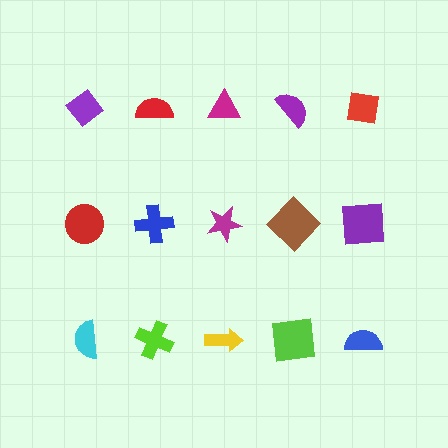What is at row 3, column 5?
A blue semicircle.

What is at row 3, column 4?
A lime square.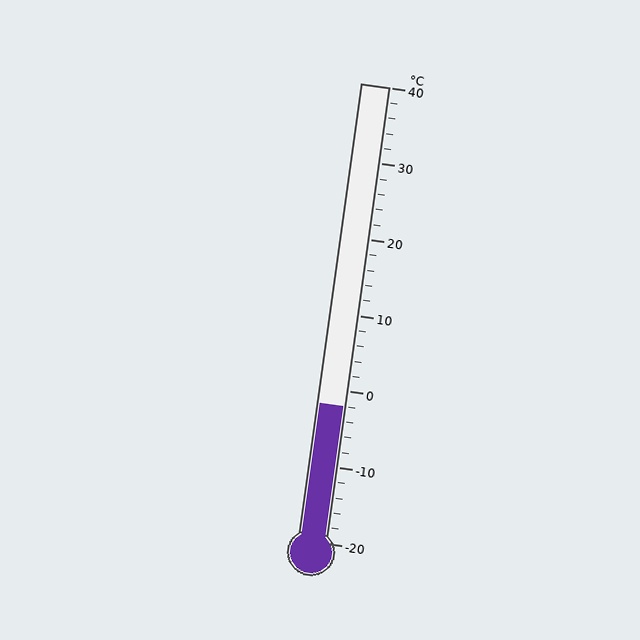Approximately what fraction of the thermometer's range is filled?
The thermometer is filled to approximately 30% of its range.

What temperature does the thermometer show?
The thermometer shows approximately -2°C.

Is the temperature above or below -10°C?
The temperature is above -10°C.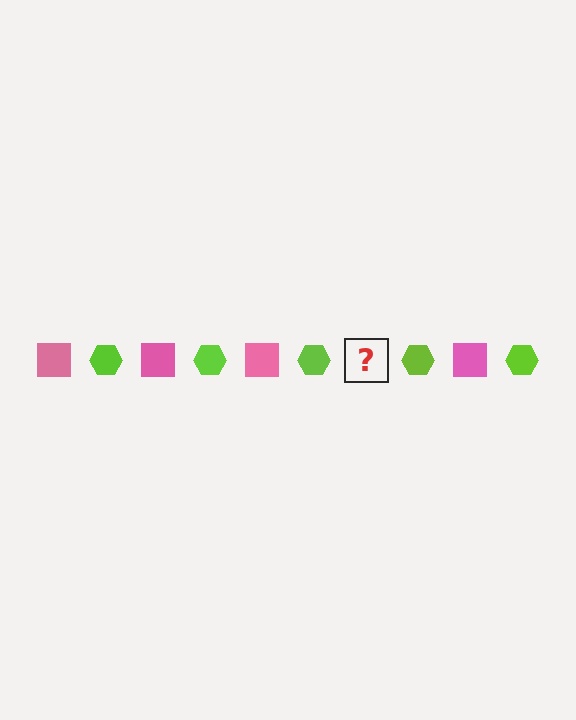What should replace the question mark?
The question mark should be replaced with a pink square.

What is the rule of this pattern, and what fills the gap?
The rule is that the pattern alternates between pink square and lime hexagon. The gap should be filled with a pink square.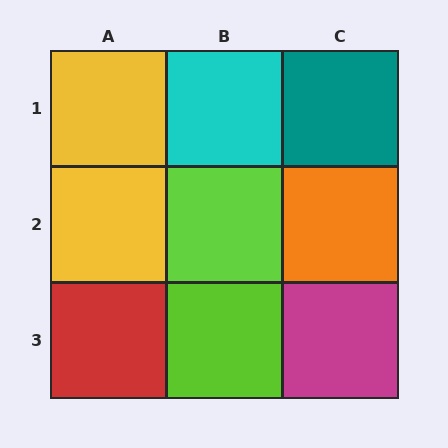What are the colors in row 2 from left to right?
Yellow, lime, orange.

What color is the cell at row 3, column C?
Magenta.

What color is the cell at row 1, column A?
Yellow.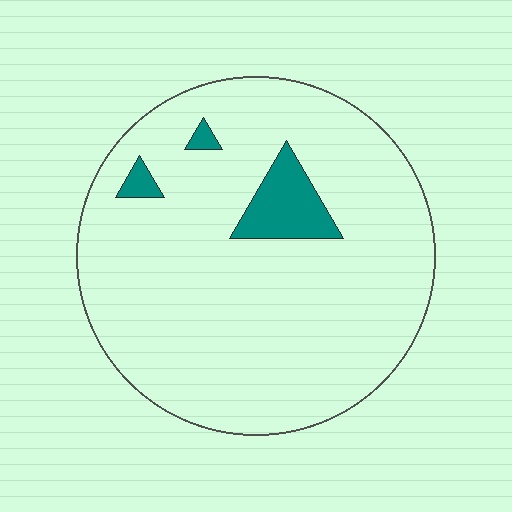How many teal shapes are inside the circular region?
3.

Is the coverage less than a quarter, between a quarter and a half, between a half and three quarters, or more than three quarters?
Less than a quarter.